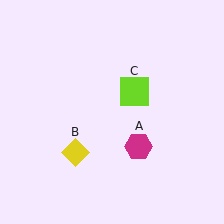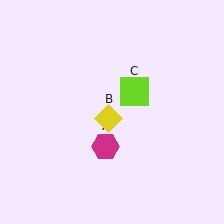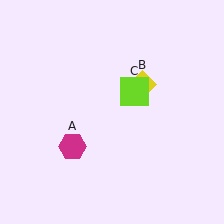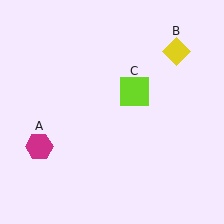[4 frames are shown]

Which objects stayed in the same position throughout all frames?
Lime square (object C) remained stationary.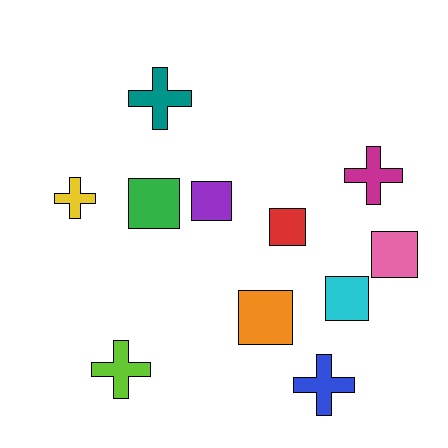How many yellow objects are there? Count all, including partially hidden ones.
There is 1 yellow object.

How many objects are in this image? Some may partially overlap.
There are 11 objects.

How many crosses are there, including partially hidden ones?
There are 5 crosses.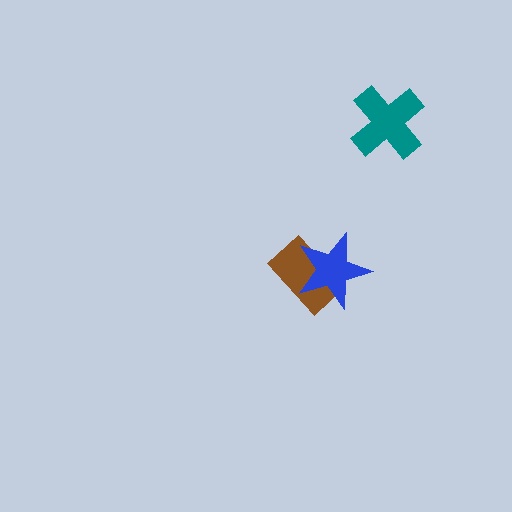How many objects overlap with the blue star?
1 object overlaps with the blue star.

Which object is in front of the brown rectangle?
The blue star is in front of the brown rectangle.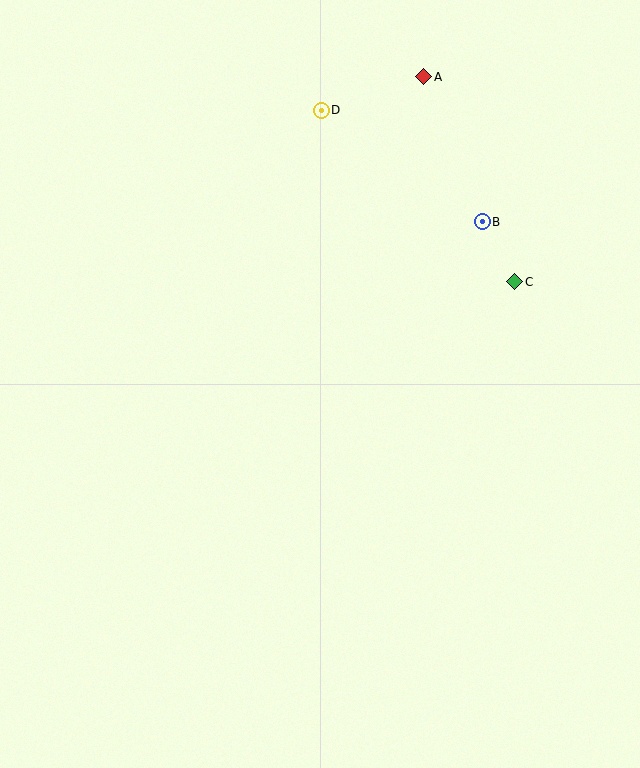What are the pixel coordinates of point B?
Point B is at (482, 222).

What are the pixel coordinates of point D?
Point D is at (321, 110).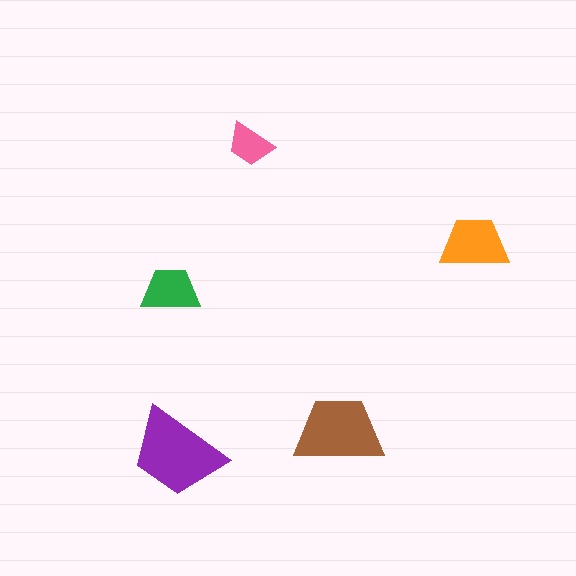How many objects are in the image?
There are 5 objects in the image.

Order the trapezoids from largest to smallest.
the purple one, the brown one, the orange one, the green one, the pink one.